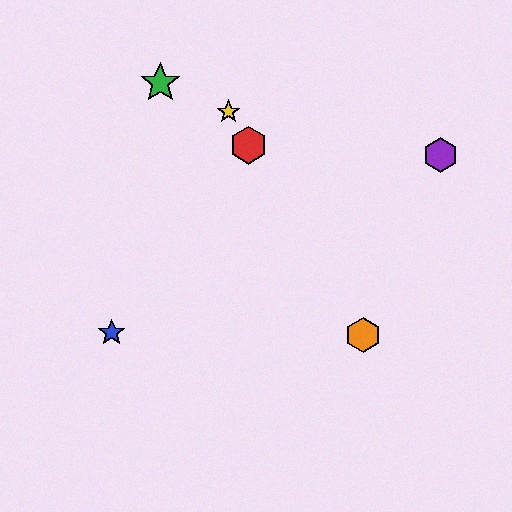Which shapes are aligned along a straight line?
The red hexagon, the yellow star, the orange hexagon are aligned along a straight line.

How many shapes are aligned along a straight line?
3 shapes (the red hexagon, the yellow star, the orange hexagon) are aligned along a straight line.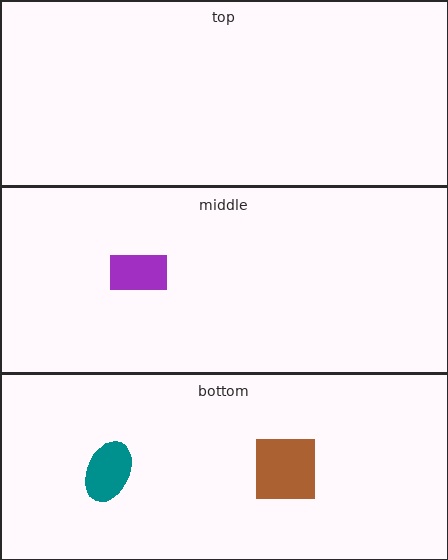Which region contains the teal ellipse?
The bottom region.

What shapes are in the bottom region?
The brown square, the teal ellipse.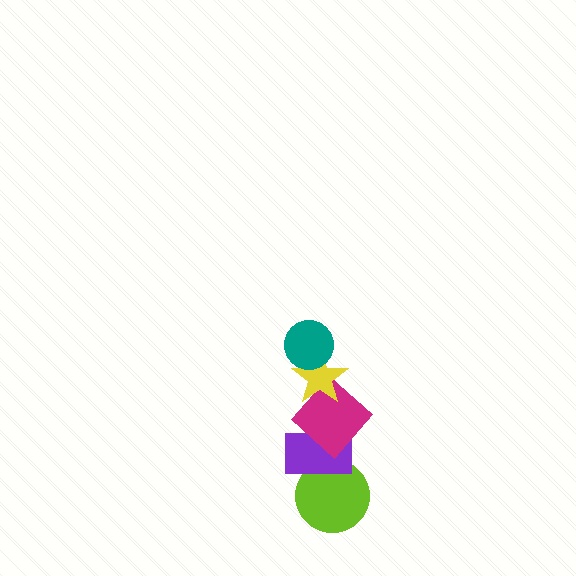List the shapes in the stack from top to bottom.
From top to bottom: the teal circle, the yellow star, the magenta diamond, the purple rectangle, the lime circle.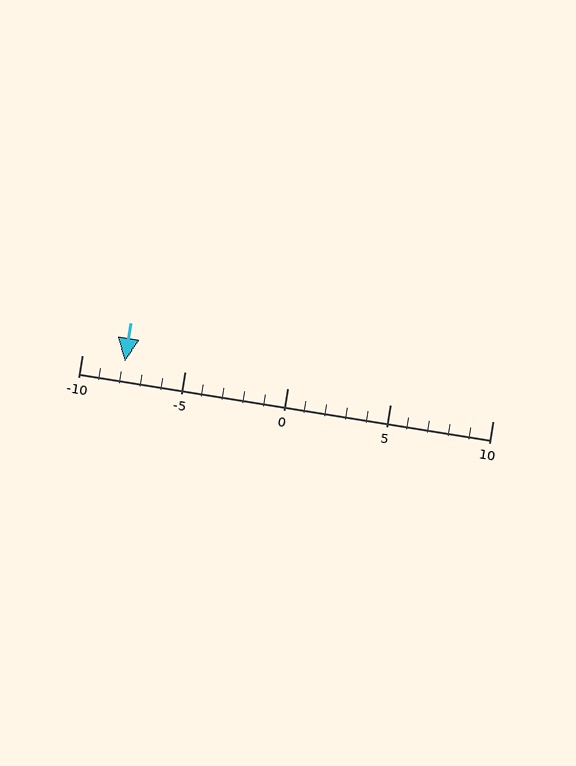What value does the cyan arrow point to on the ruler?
The cyan arrow points to approximately -8.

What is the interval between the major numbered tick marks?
The major tick marks are spaced 5 units apart.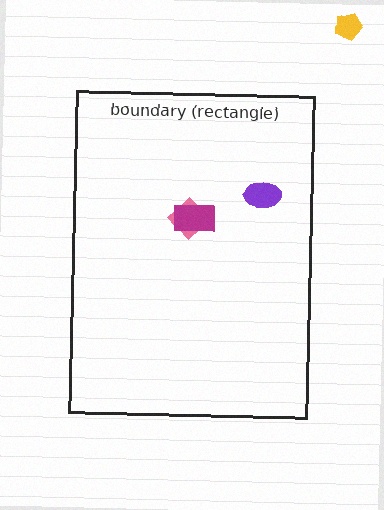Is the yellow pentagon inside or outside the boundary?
Outside.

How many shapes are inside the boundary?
3 inside, 1 outside.